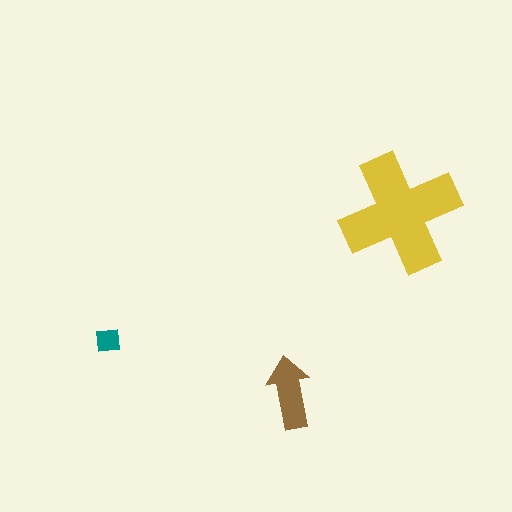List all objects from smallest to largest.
The teal square, the brown arrow, the yellow cross.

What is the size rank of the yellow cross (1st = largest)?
1st.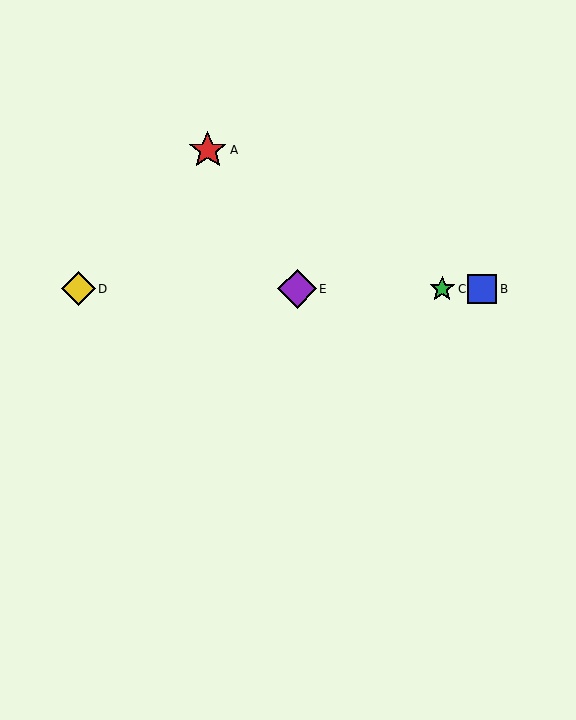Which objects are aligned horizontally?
Objects B, C, D, E are aligned horizontally.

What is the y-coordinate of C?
Object C is at y≈289.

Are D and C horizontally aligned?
Yes, both are at y≈289.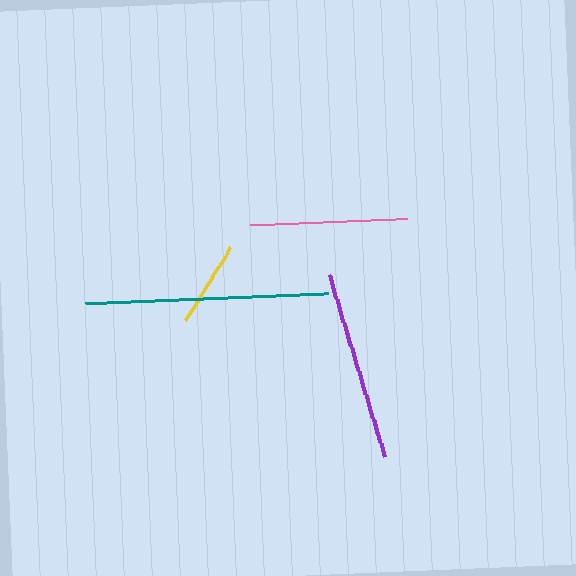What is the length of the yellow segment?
The yellow segment is approximately 85 pixels long.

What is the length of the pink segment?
The pink segment is approximately 157 pixels long.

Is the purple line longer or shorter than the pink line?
The purple line is longer than the pink line.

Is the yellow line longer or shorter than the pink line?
The pink line is longer than the yellow line.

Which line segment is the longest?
The teal line is the longest at approximately 243 pixels.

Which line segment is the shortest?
The yellow line is the shortest at approximately 85 pixels.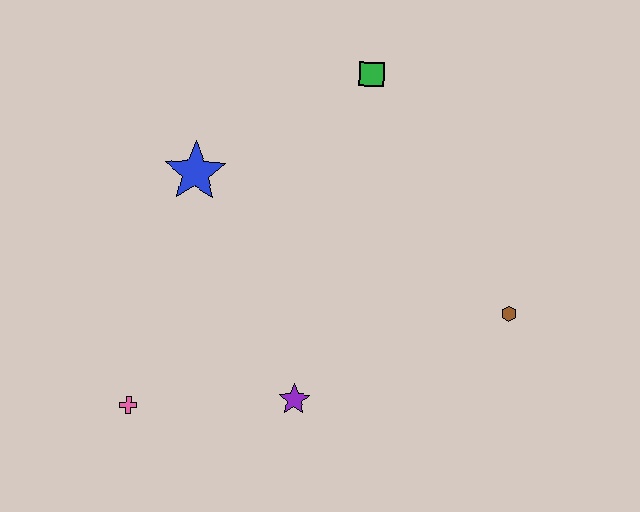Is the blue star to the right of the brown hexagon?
No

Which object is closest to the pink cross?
The purple star is closest to the pink cross.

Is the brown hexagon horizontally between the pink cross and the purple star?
No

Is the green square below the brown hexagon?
No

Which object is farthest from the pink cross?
The green square is farthest from the pink cross.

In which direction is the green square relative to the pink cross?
The green square is above the pink cross.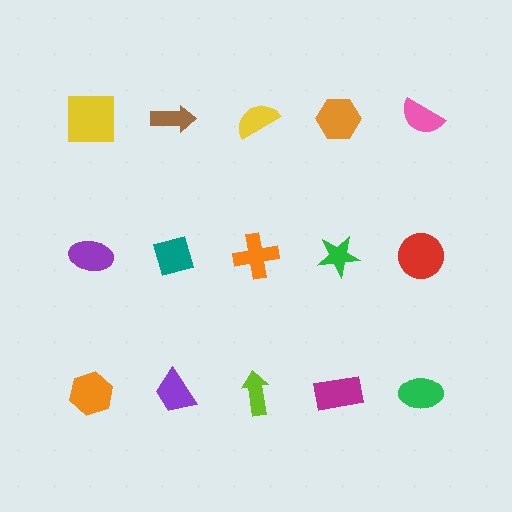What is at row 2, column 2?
A teal diamond.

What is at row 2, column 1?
A purple ellipse.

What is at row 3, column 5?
A green ellipse.